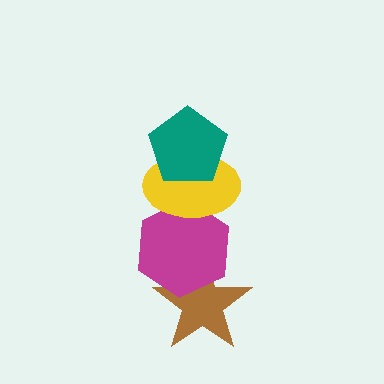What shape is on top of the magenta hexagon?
The yellow ellipse is on top of the magenta hexagon.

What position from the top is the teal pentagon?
The teal pentagon is 1st from the top.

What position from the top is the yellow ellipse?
The yellow ellipse is 2nd from the top.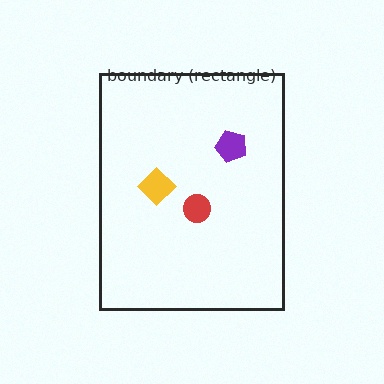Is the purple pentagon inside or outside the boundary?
Inside.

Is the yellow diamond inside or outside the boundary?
Inside.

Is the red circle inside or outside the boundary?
Inside.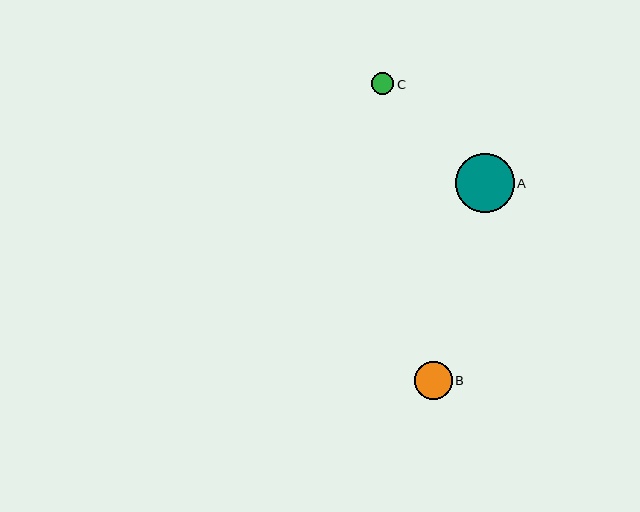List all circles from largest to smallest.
From largest to smallest: A, B, C.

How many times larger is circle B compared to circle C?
Circle B is approximately 1.7 times the size of circle C.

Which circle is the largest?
Circle A is the largest with a size of approximately 59 pixels.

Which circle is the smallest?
Circle C is the smallest with a size of approximately 22 pixels.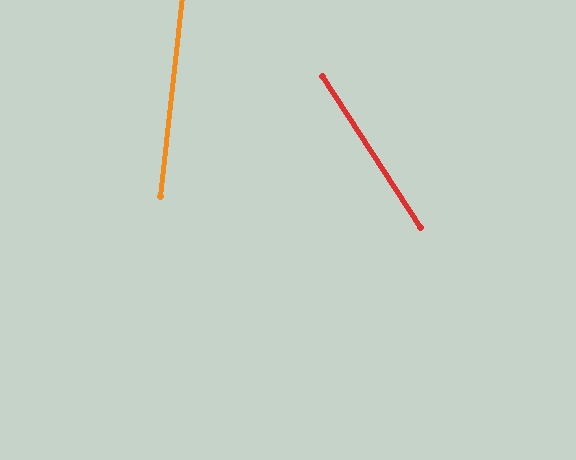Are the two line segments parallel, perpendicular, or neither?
Neither parallel nor perpendicular — they differ by about 39°.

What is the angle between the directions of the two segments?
Approximately 39 degrees.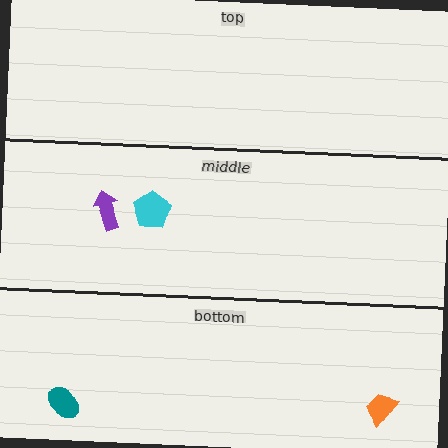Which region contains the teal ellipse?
The bottom region.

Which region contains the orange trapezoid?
The bottom region.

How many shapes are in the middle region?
2.